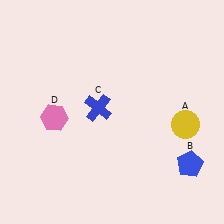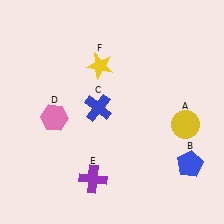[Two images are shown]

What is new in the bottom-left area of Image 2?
A purple cross (E) was added in the bottom-left area of Image 2.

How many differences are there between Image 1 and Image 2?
There are 2 differences between the two images.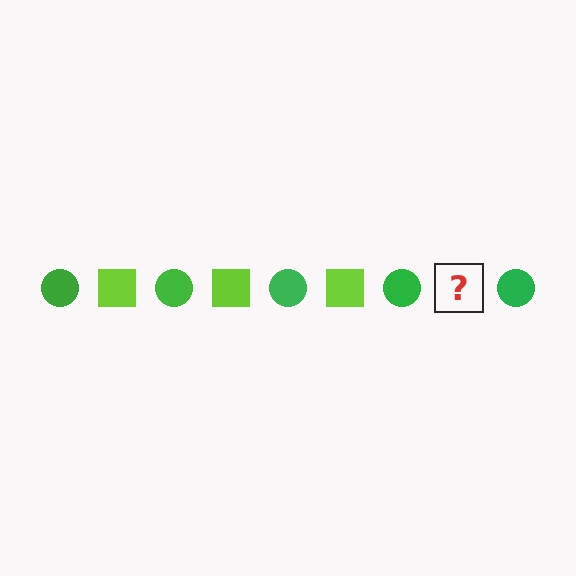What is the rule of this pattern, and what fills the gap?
The rule is that the pattern alternates between green circle and lime square. The gap should be filled with a lime square.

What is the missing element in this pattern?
The missing element is a lime square.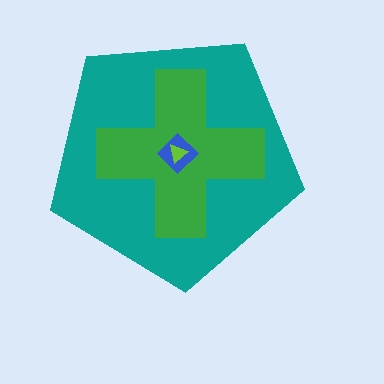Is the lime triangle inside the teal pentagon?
Yes.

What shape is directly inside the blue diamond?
The lime triangle.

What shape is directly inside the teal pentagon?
The green cross.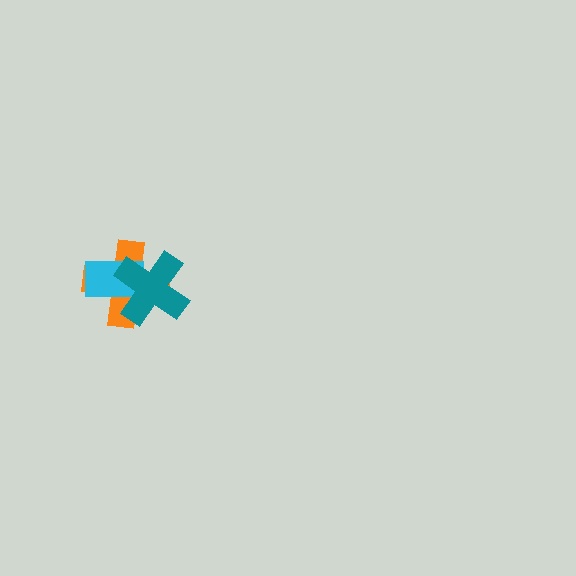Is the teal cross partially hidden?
No, no other shape covers it.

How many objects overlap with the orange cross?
2 objects overlap with the orange cross.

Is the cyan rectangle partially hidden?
Yes, it is partially covered by another shape.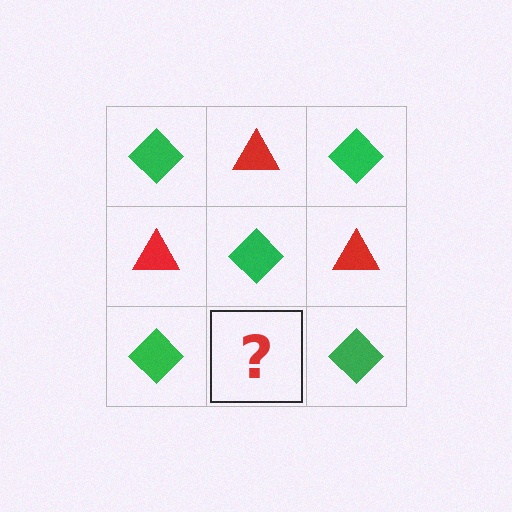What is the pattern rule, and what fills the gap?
The rule is that it alternates green diamond and red triangle in a checkerboard pattern. The gap should be filled with a red triangle.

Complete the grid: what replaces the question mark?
The question mark should be replaced with a red triangle.